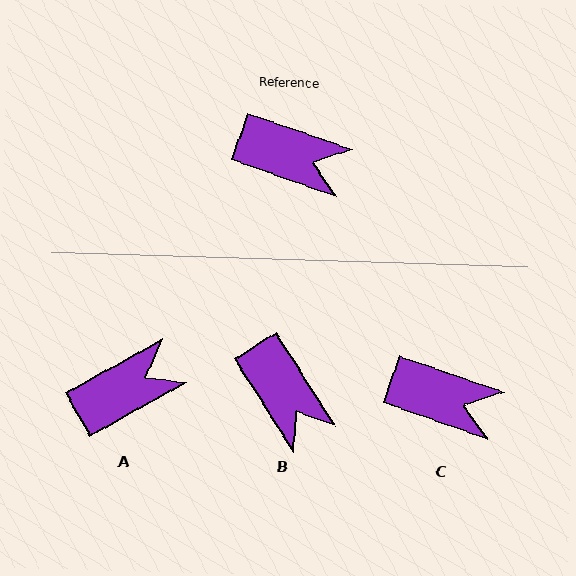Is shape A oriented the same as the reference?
No, it is off by about 49 degrees.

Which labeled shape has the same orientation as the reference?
C.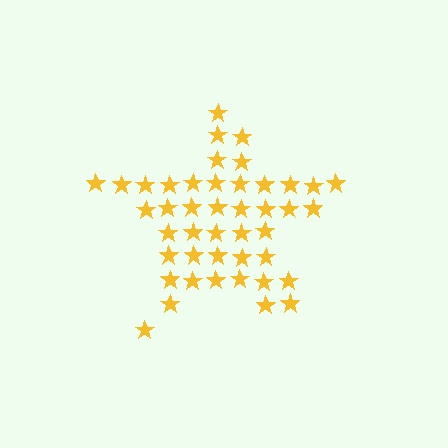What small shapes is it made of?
It is made of small stars.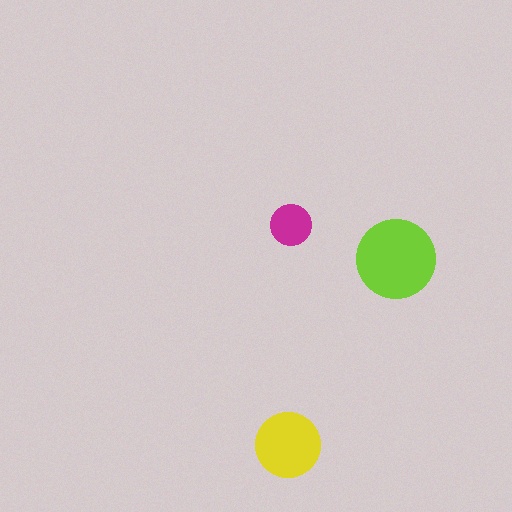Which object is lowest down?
The yellow circle is bottommost.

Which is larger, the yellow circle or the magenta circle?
The yellow one.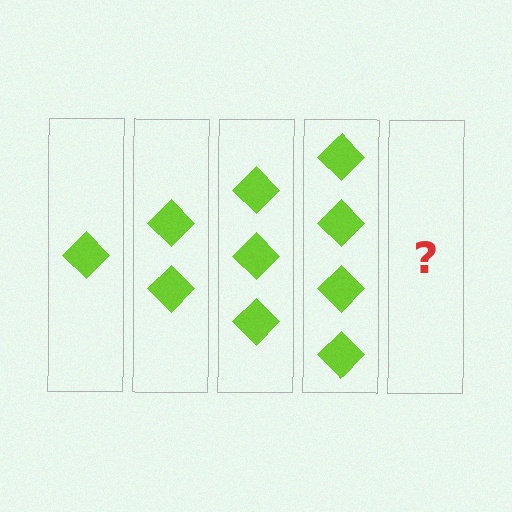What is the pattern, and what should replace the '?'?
The pattern is that each step adds one more diamond. The '?' should be 5 diamonds.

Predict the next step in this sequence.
The next step is 5 diamonds.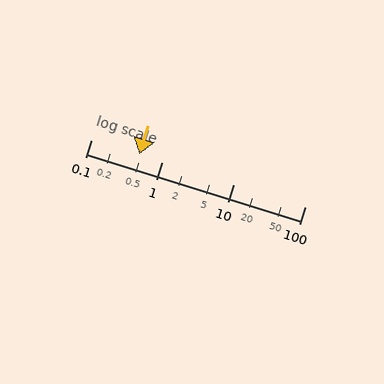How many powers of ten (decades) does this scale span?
The scale spans 3 decades, from 0.1 to 100.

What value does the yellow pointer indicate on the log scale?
The pointer indicates approximately 0.48.